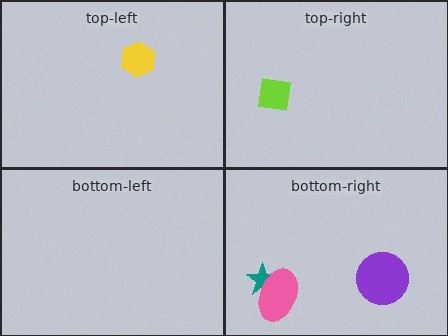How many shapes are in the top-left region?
1.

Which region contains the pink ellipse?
The bottom-right region.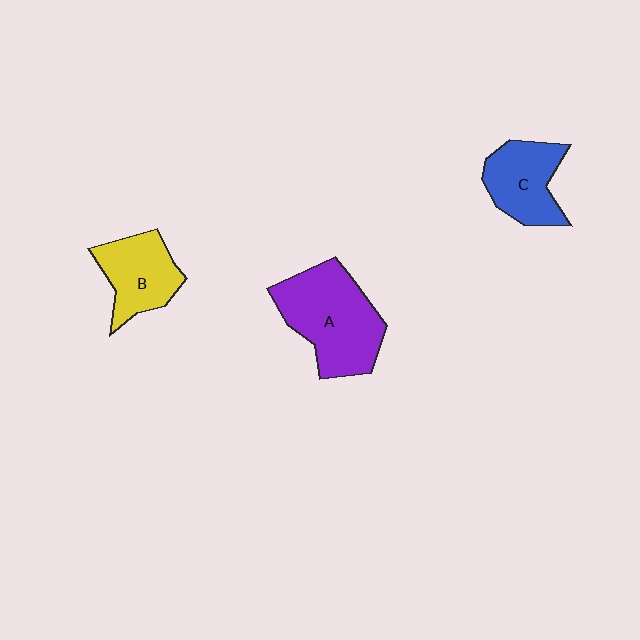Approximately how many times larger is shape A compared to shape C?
Approximately 1.6 times.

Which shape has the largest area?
Shape A (purple).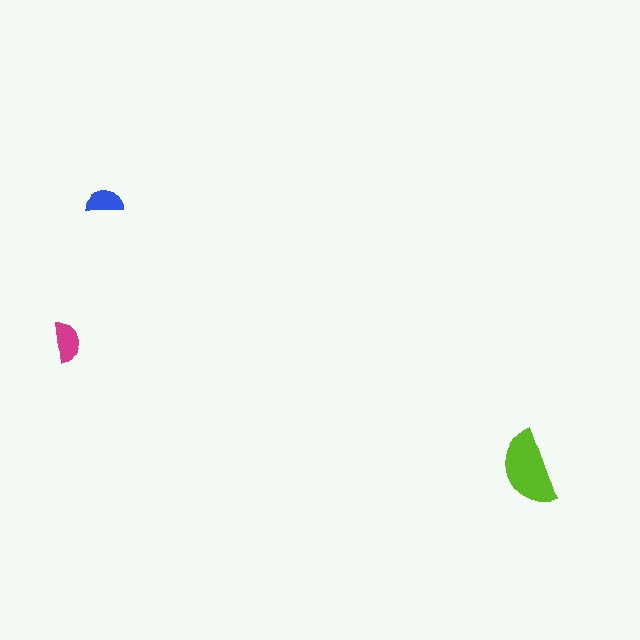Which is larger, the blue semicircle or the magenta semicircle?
The magenta one.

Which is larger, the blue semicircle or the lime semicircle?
The lime one.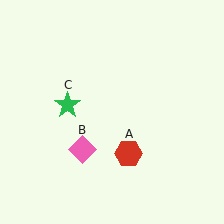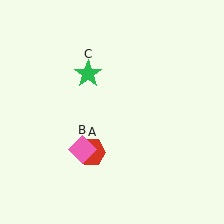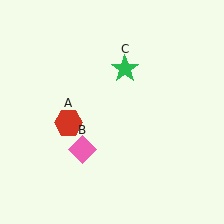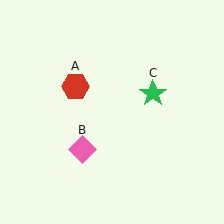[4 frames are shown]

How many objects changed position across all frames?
2 objects changed position: red hexagon (object A), green star (object C).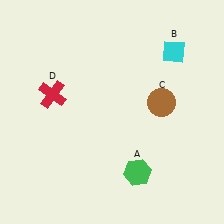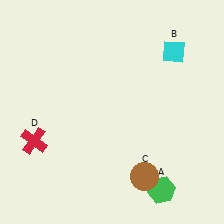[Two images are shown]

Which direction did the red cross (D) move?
The red cross (D) moved down.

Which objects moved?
The objects that moved are: the green hexagon (A), the brown circle (C), the red cross (D).